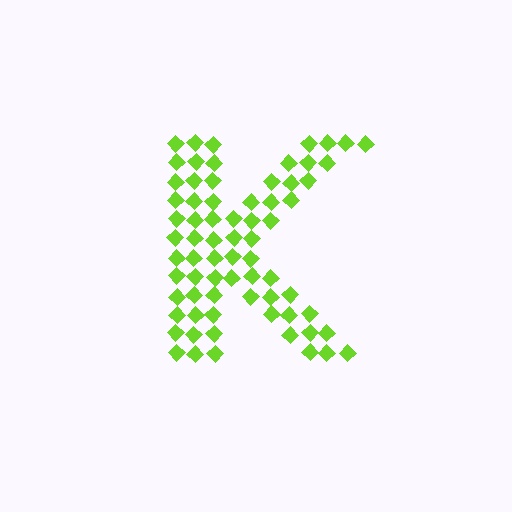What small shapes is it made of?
It is made of small diamonds.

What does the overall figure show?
The overall figure shows the letter K.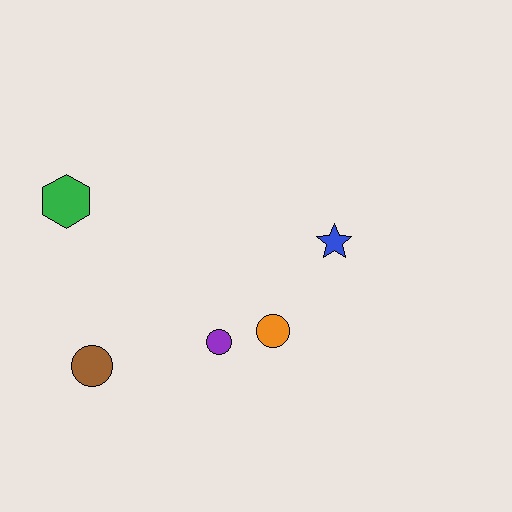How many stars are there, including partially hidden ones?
There is 1 star.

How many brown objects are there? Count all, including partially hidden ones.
There is 1 brown object.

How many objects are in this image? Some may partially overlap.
There are 5 objects.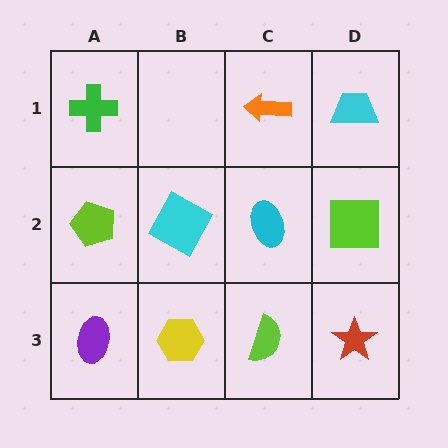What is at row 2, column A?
A lime pentagon.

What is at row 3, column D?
A red star.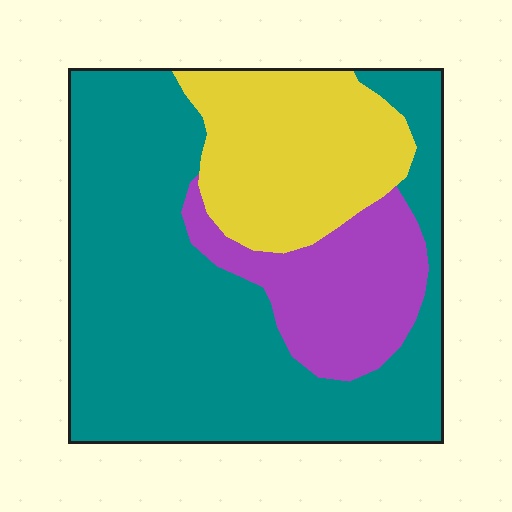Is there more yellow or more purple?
Yellow.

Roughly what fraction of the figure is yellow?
Yellow covers around 25% of the figure.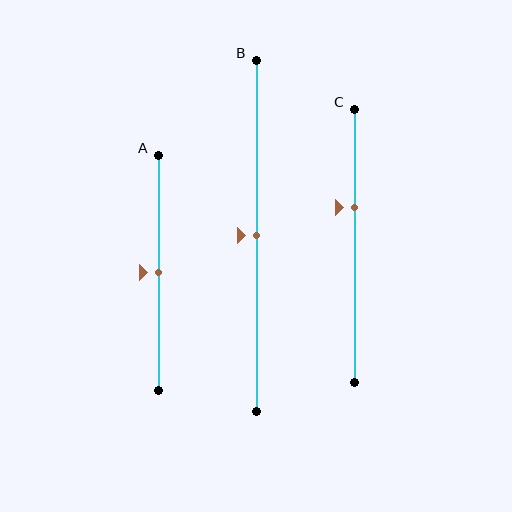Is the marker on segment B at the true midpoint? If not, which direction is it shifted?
Yes, the marker on segment B is at the true midpoint.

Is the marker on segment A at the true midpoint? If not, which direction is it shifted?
Yes, the marker on segment A is at the true midpoint.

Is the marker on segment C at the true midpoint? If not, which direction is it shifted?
No, the marker on segment C is shifted upward by about 14% of the segment length.